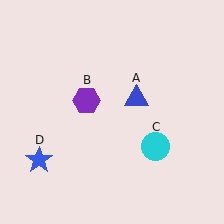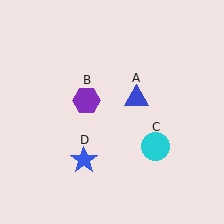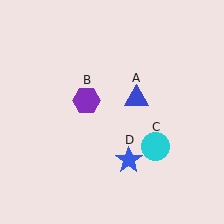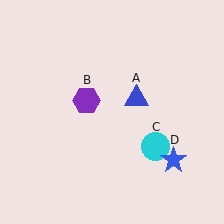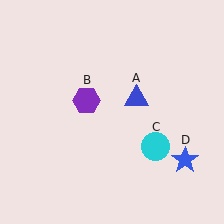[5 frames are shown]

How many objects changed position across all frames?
1 object changed position: blue star (object D).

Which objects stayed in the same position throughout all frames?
Blue triangle (object A) and purple hexagon (object B) and cyan circle (object C) remained stationary.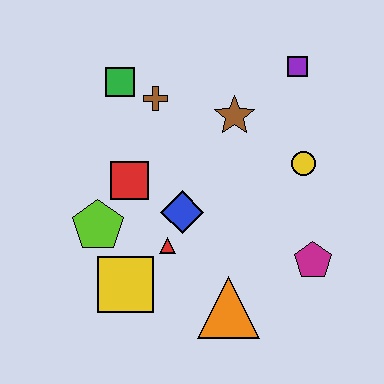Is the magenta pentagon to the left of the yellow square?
No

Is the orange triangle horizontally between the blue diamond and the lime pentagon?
No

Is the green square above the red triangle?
Yes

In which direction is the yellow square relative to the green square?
The yellow square is below the green square.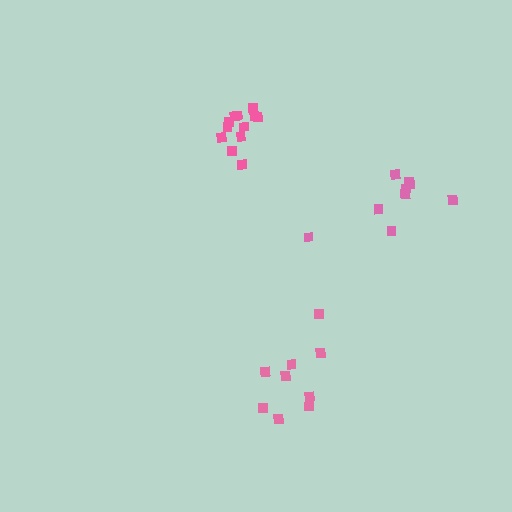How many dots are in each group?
Group 1: 12 dots, Group 2: 9 dots, Group 3: 9 dots (30 total).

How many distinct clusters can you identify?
There are 3 distinct clusters.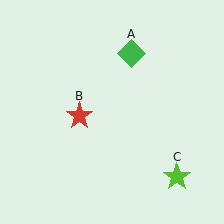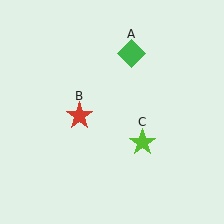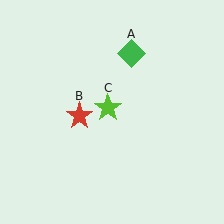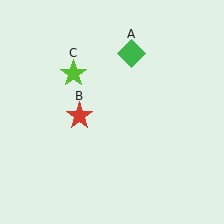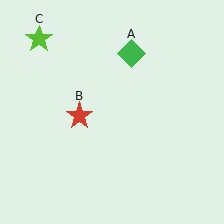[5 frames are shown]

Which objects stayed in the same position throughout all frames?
Green diamond (object A) and red star (object B) remained stationary.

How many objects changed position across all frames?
1 object changed position: lime star (object C).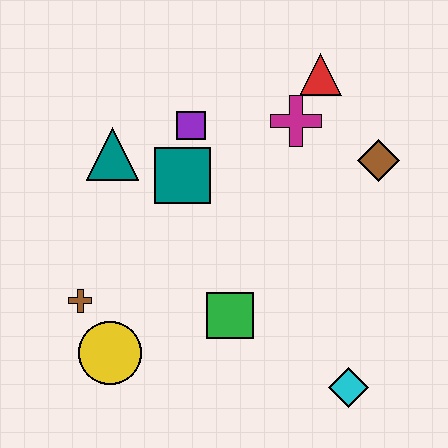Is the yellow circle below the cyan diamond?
No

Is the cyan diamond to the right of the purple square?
Yes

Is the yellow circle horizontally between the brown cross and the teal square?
Yes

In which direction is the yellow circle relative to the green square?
The yellow circle is to the left of the green square.